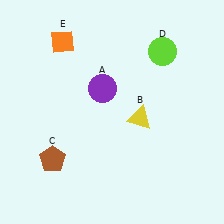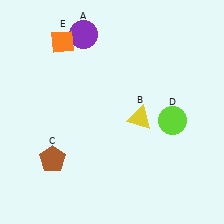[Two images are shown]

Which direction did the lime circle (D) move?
The lime circle (D) moved down.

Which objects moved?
The objects that moved are: the purple circle (A), the lime circle (D).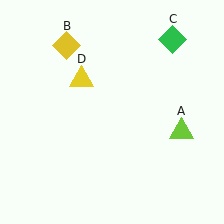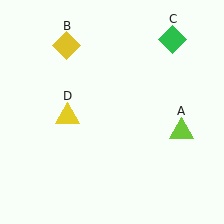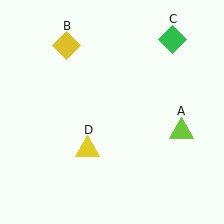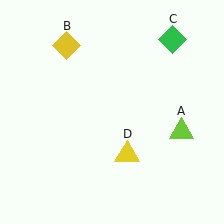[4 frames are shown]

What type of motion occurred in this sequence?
The yellow triangle (object D) rotated counterclockwise around the center of the scene.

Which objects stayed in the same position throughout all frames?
Lime triangle (object A) and yellow diamond (object B) and green diamond (object C) remained stationary.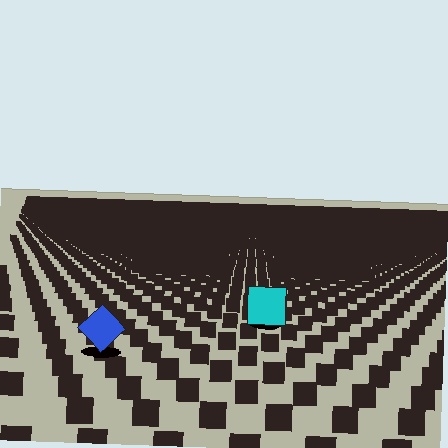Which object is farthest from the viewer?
The cyan square is farthest from the viewer. It appears smaller and the ground texture around it is denser.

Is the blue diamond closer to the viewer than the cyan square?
Yes. The blue diamond is closer — you can tell from the texture gradient: the ground texture is coarser near it.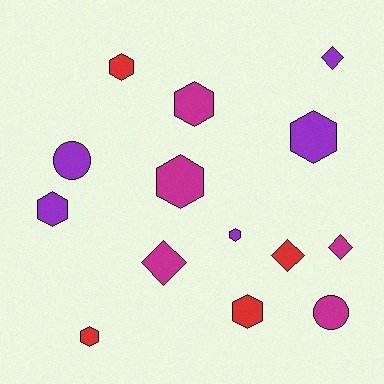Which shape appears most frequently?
Hexagon, with 8 objects.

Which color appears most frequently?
Purple, with 5 objects.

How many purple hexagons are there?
There are 3 purple hexagons.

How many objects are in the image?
There are 14 objects.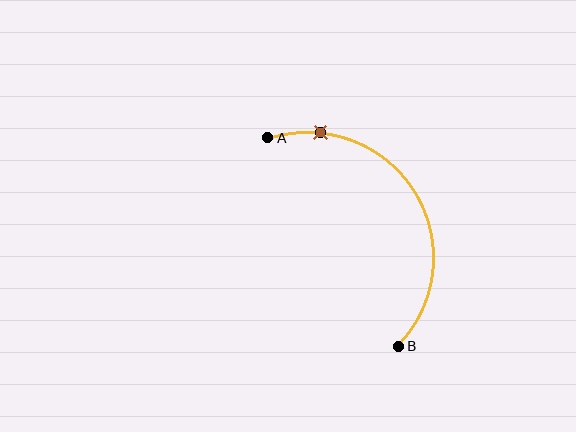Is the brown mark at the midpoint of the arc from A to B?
No. The brown mark lies on the arc but is closer to endpoint A. The arc midpoint would be at the point on the curve equidistant along the arc from both A and B.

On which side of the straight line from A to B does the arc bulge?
The arc bulges to the right of the straight line connecting A and B.